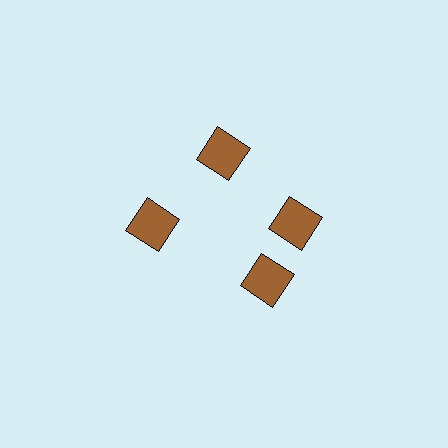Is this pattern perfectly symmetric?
No. The 4 brown squares are arranged in a ring, but one element near the 6 o'clock position is rotated out of alignment along the ring, breaking the 4-fold rotational symmetry.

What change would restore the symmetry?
The symmetry would be restored by rotating it back into even spacing with its neighbors so that all 4 squares sit at equal angles and equal distance from the center.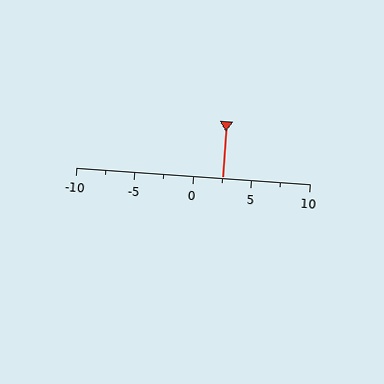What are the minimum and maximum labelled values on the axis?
The axis runs from -10 to 10.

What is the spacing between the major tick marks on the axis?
The major ticks are spaced 5 apart.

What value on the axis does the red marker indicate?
The marker indicates approximately 2.5.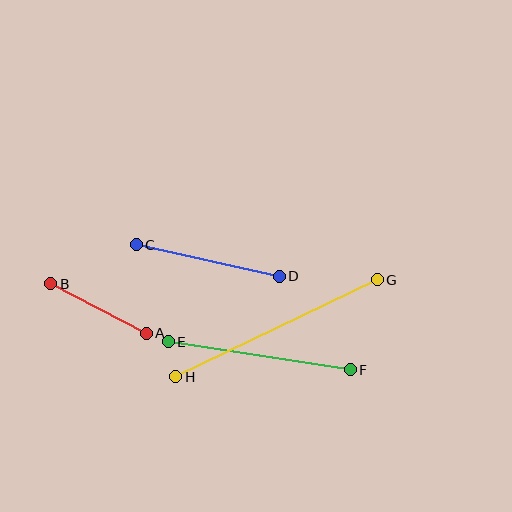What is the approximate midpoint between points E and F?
The midpoint is at approximately (259, 356) pixels.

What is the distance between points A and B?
The distance is approximately 108 pixels.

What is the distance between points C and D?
The distance is approximately 147 pixels.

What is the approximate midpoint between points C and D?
The midpoint is at approximately (208, 260) pixels.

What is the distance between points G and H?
The distance is approximately 224 pixels.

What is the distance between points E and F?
The distance is approximately 184 pixels.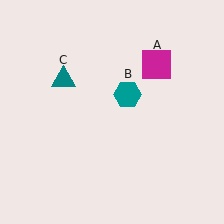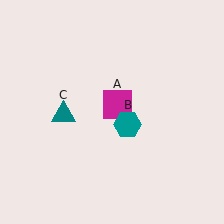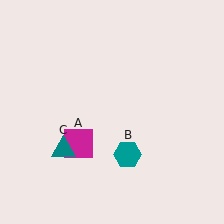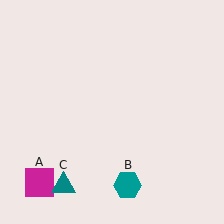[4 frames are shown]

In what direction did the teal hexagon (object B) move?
The teal hexagon (object B) moved down.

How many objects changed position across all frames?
3 objects changed position: magenta square (object A), teal hexagon (object B), teal triangle (object C).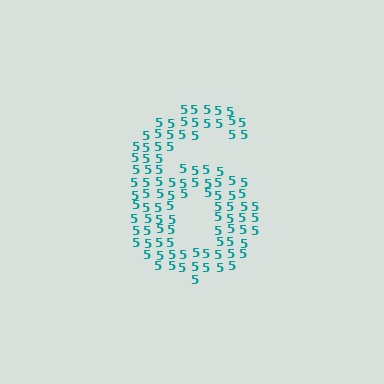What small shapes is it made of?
It is made of small digit 5's.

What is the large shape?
The large shape is the digit 6.